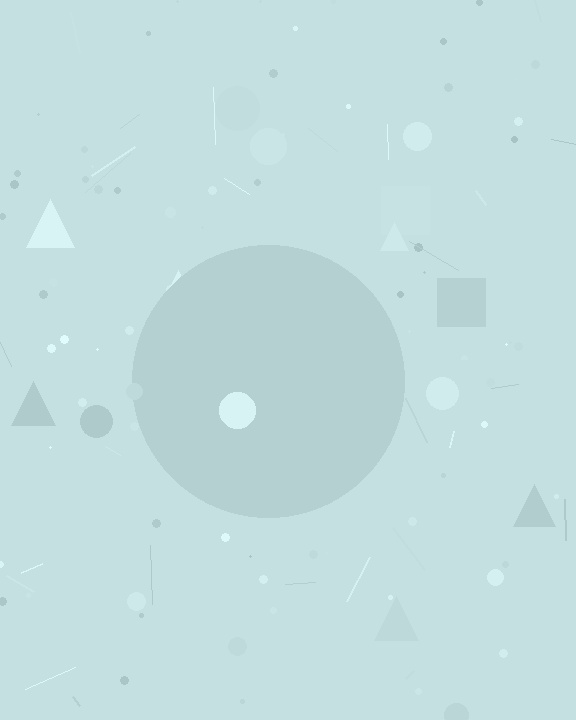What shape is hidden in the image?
A circle is hidden in the image.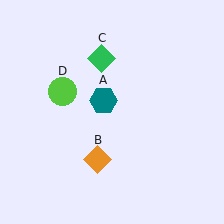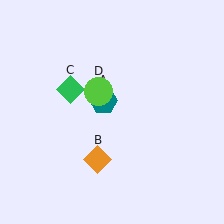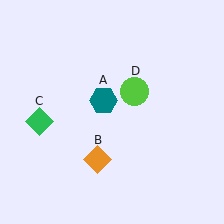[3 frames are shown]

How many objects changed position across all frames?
2 objects changed position: green diamond (object C), lime circle (object D).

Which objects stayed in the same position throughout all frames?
Teal hexagon (object A) and orange diamond (object B) remained stationary.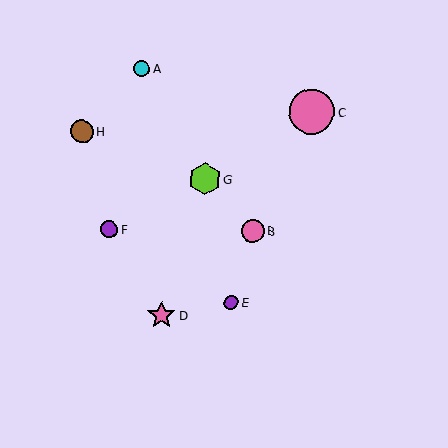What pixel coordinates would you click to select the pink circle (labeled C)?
Click at (312, 112) to select the pink circle C.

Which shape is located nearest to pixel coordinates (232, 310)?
The purple circle (labeled E) at (231, 303) is nearest to that location.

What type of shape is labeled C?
Shape C is a pink circle.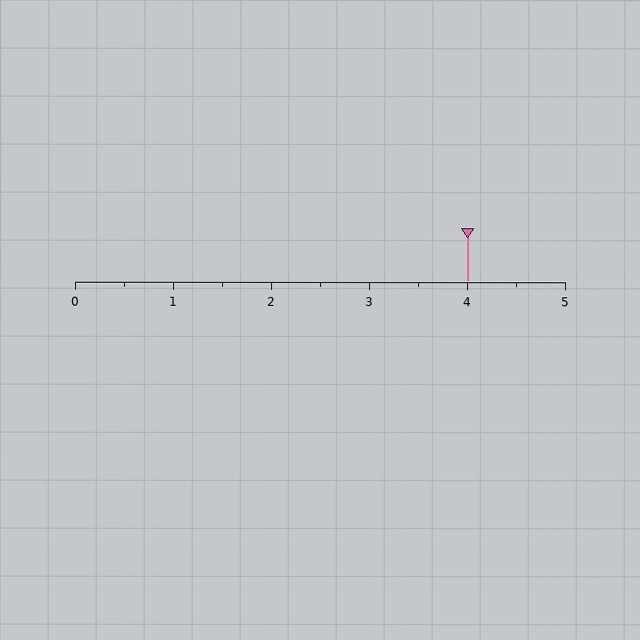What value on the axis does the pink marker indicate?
The marker indicates approximately 4.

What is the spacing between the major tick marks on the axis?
The major ticks are spaced 1 apart.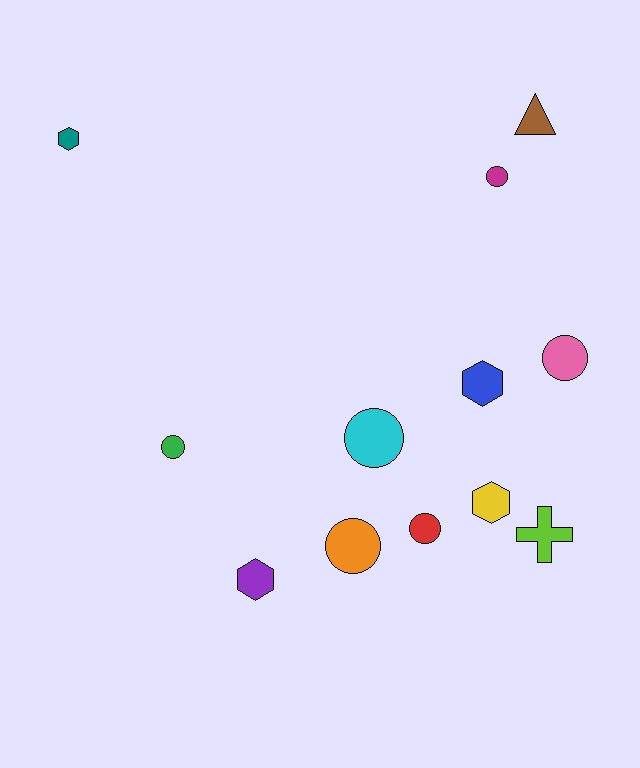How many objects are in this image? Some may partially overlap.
There are 12 objects.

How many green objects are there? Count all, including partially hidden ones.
There is 1 green object.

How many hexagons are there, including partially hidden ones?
There are 4 hexagons.